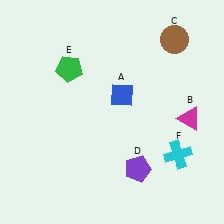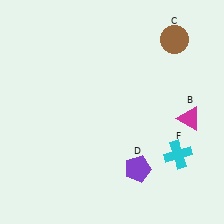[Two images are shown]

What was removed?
The blue diamond (A), the green pentagon (E) were removed in Image 2.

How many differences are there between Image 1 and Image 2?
There are 2 differences between the two images.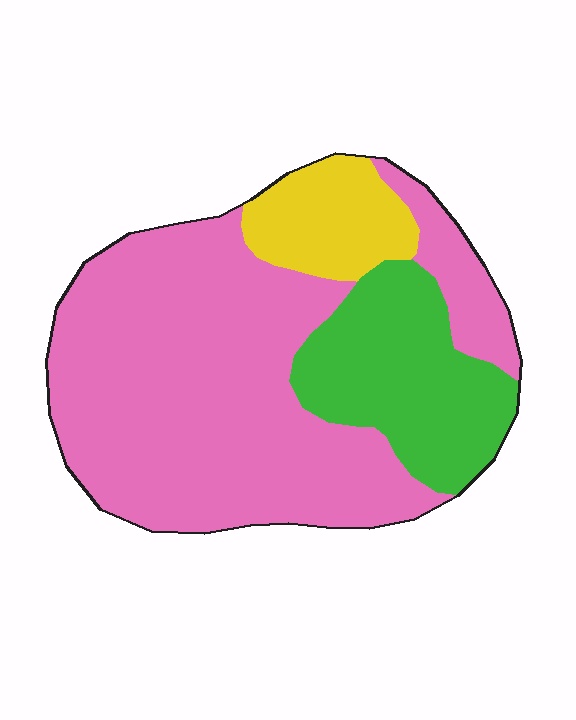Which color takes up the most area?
Pink, at roughly 65%.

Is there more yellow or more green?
Green.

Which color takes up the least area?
Yellow, at roughly 10%.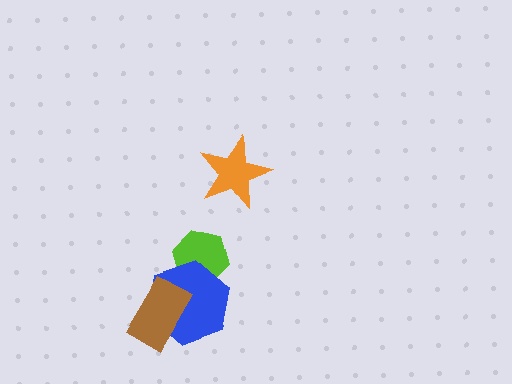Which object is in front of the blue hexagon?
The brown rectangle is in front of the blue hexagon.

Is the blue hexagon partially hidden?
Yes, it is partially covered by another shape.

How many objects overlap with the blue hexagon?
2 objects overlap with the blue hexagon.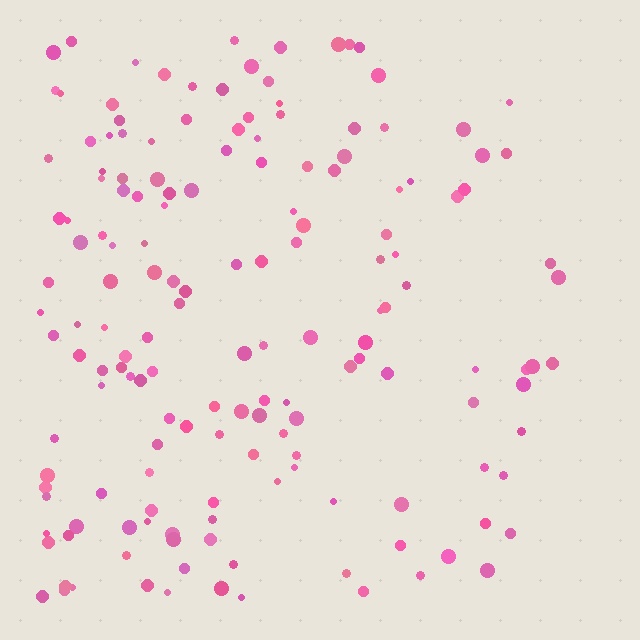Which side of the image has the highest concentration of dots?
The left.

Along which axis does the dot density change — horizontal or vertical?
Horizontal.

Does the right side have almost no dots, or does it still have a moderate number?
Still a moderate number, just noticeably fewer than the left.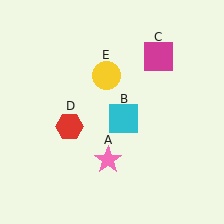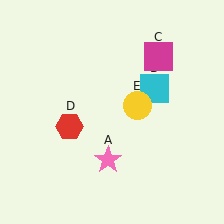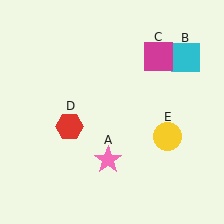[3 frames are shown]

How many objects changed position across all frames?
2 objects changed position: cyan square (object B), yellow circle (object E).